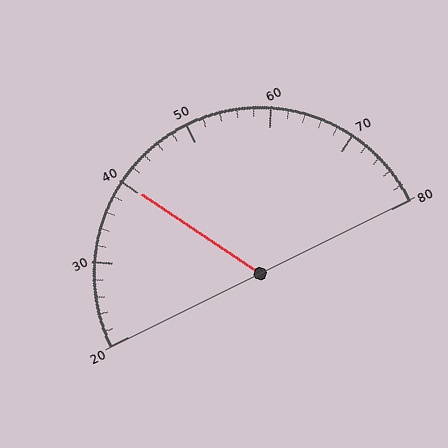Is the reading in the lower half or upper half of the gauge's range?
The reading is in the lower half of the range (20 to 80).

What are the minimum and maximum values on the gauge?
The gauge ranges from 20 to 80.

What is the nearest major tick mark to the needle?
The nearest major tick mark is 40.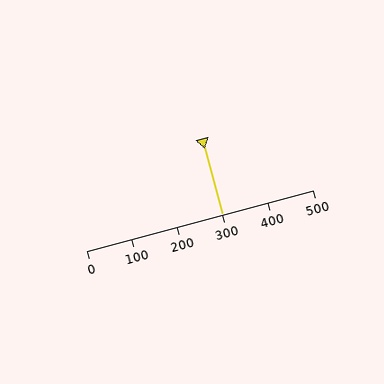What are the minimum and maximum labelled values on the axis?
The axis runs from 0 to 500.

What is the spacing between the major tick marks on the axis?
The major ticks are spaced 100 apart.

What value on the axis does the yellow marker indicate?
The marker indicates approximately 300.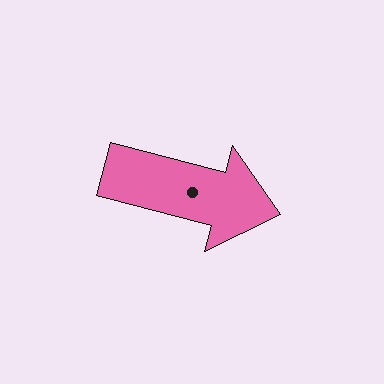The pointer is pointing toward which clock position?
Roughly 3 o'clock.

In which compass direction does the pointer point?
East.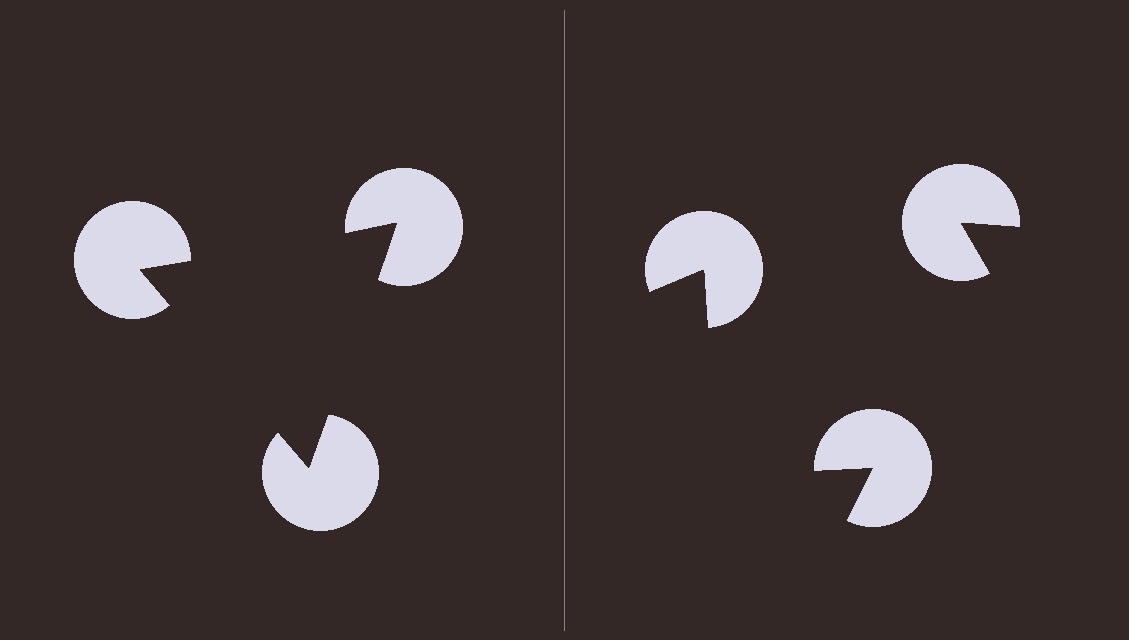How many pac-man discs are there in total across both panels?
6 — 3 on each side.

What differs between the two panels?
The pac-man discs are positioned identically on both sides; only the wedge orientations differ. On the left they align to a triangle; on the right they are misaligned.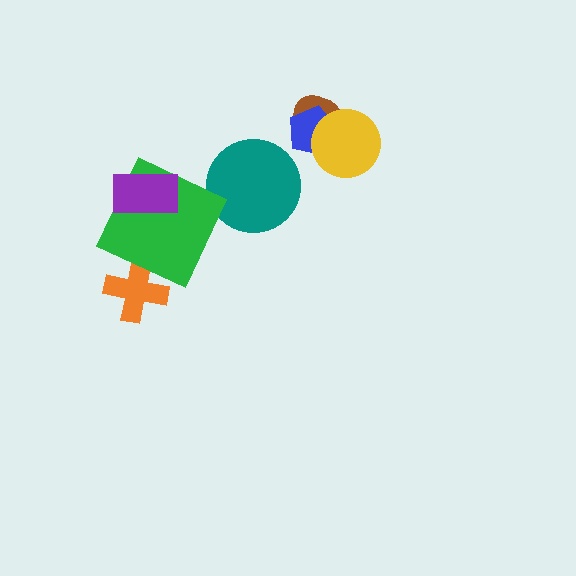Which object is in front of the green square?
The purple rectangle is in front of the green square.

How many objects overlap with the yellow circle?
2 objects overlap with the yellow circle.